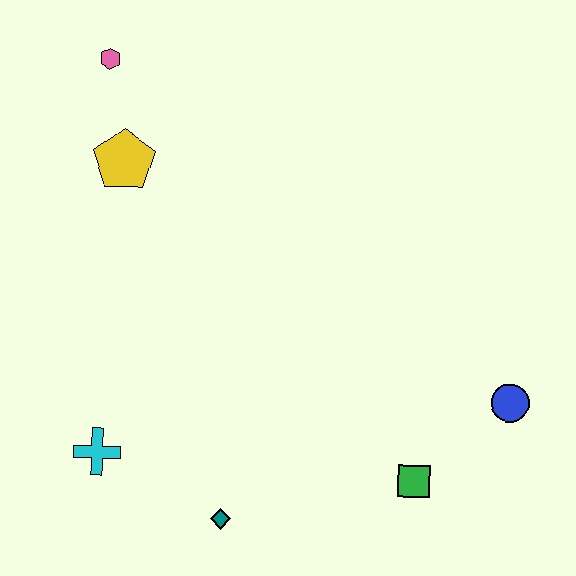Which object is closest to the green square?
The blue circle is closest to the green square.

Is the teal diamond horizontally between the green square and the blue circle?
No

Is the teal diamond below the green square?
Yes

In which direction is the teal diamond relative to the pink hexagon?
The teal diamond is below the pink hexagon.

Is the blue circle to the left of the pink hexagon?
No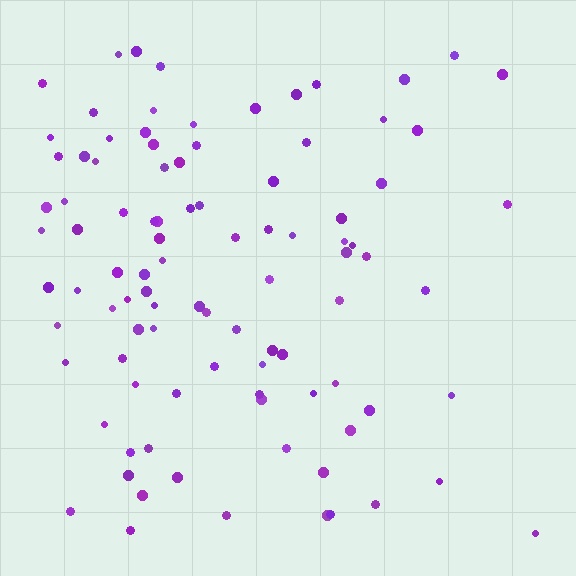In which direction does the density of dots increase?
From right to left, with the left side densest.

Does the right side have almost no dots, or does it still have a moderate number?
Still a moderate number, just noticeably fewer than the left.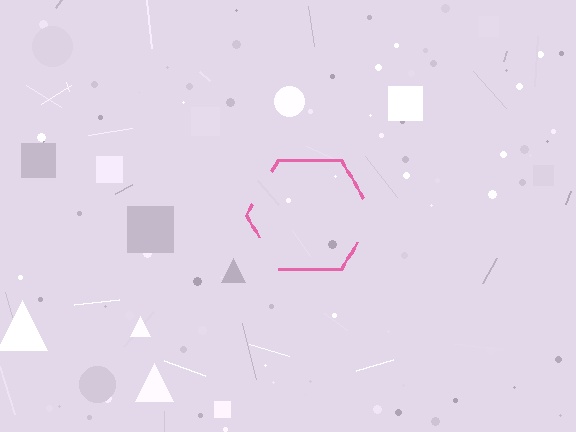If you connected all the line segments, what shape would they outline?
They would outline a hexagon.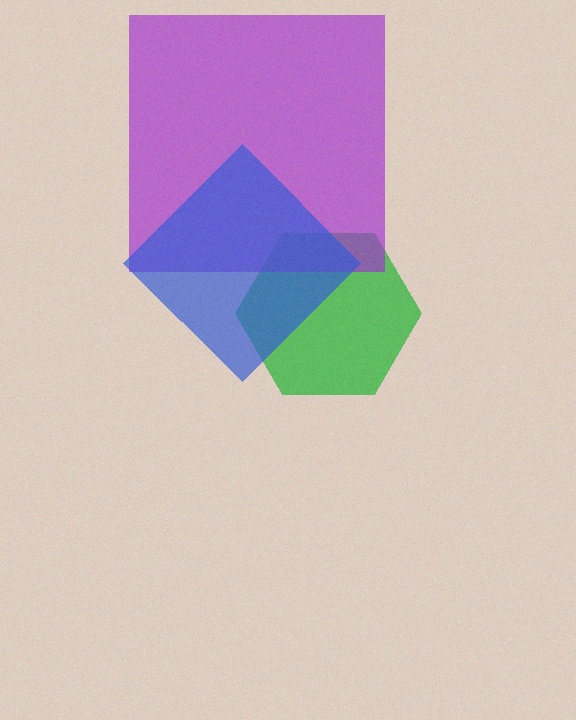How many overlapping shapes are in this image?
There are 3 overlapping shapes in the image.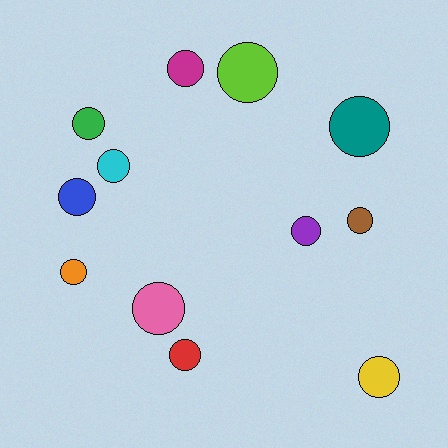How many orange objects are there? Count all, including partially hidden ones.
There is 1 orange object.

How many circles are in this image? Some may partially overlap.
There are 12 circles.